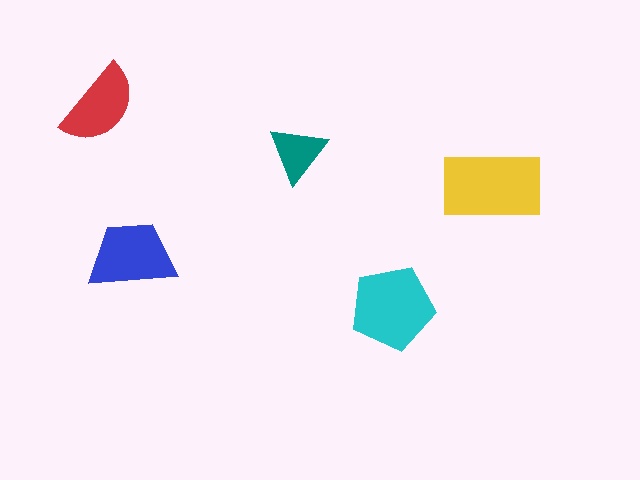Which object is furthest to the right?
The yellow rectangle is rightmost.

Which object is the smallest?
The teal triangle.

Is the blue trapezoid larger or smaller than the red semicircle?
Larger.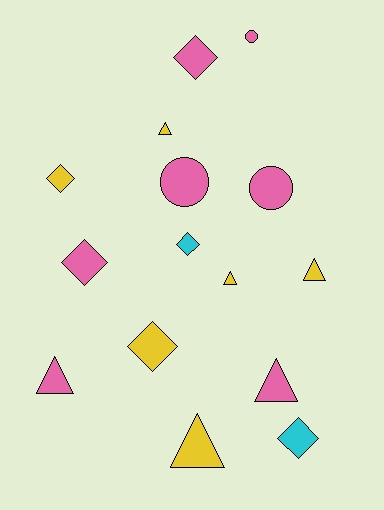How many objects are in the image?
There are 15 objects.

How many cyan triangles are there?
There are no cyan triangles.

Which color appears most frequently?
Pink, with 7 objects.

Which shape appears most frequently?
Triangle, with 6 objects.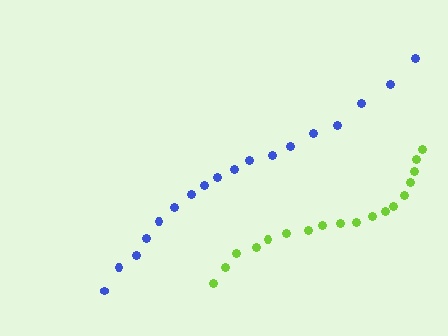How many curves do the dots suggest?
There are 2 distinct paths.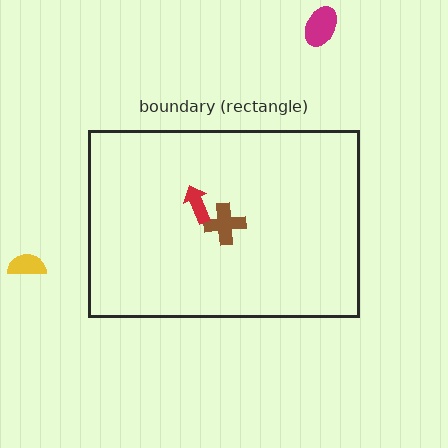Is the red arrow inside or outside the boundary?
Inside.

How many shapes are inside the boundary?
2 inside, 2 outside.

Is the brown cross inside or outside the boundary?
Inside.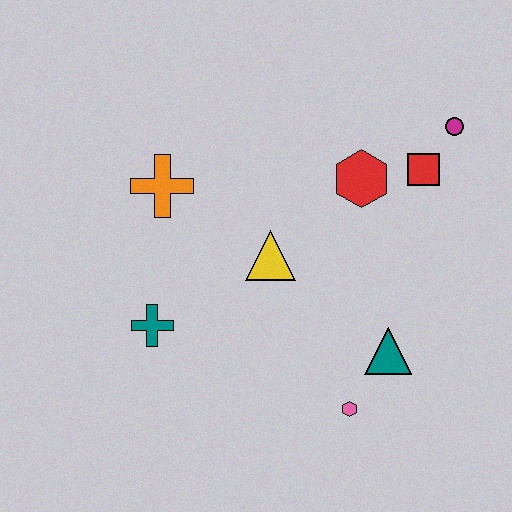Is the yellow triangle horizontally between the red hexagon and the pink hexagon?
No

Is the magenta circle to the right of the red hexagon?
Yes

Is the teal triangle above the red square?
No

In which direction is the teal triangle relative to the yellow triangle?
The teal triangle is to the right of the yellow triangle.